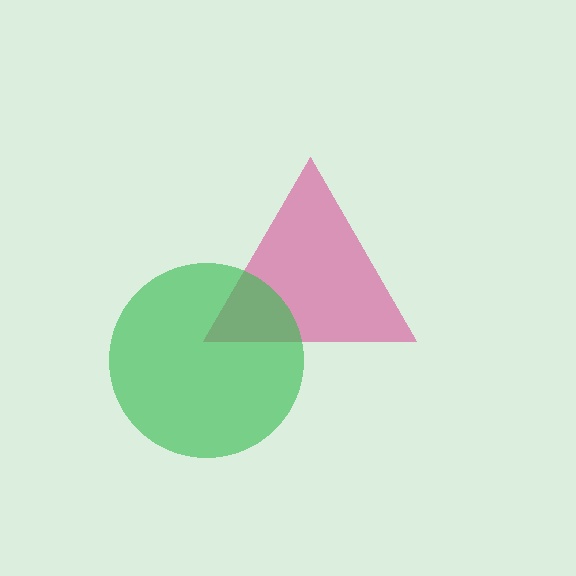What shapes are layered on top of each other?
The layered shapes are: a magenta triangle, a green circle.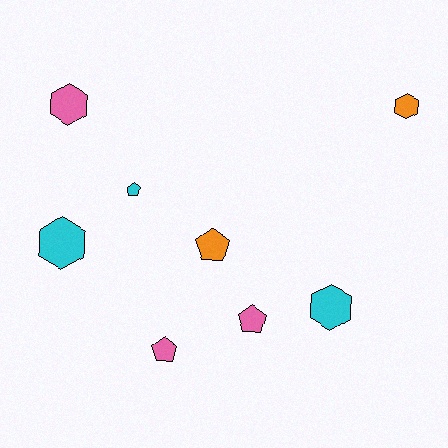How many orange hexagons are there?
There is 1 orange hexagon.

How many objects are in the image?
There are 8 objects.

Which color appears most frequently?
Cyan, with 3 objects.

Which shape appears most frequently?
Hexagon, with 4 objects.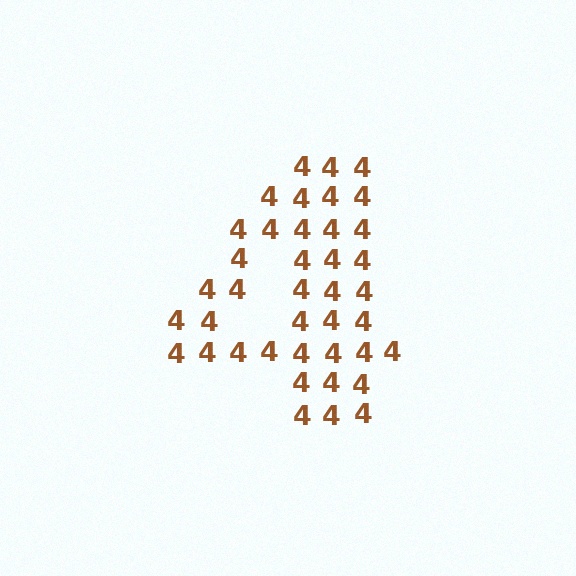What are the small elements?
The small elements are digit 4's.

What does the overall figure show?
The overall figure shows the digit 4.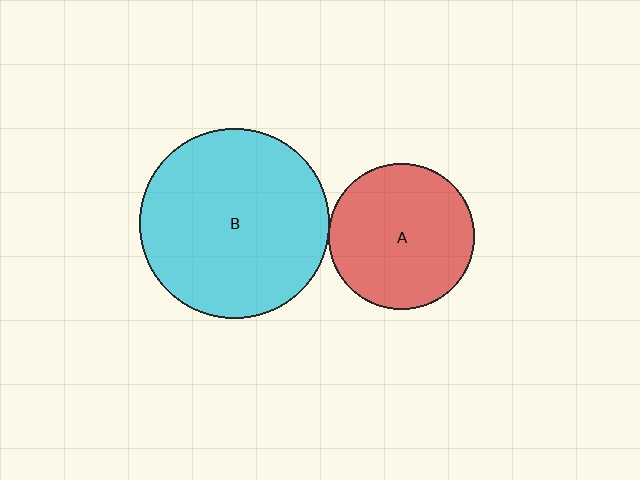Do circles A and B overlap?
Yes.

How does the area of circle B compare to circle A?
Approximately 1.7 times.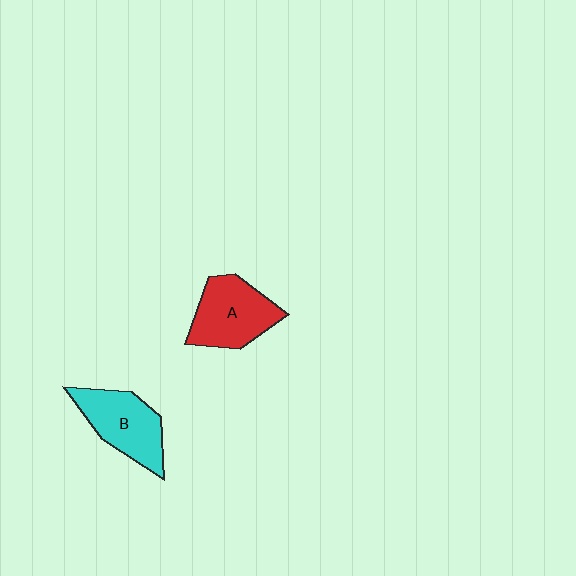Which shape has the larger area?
Shape A (red).